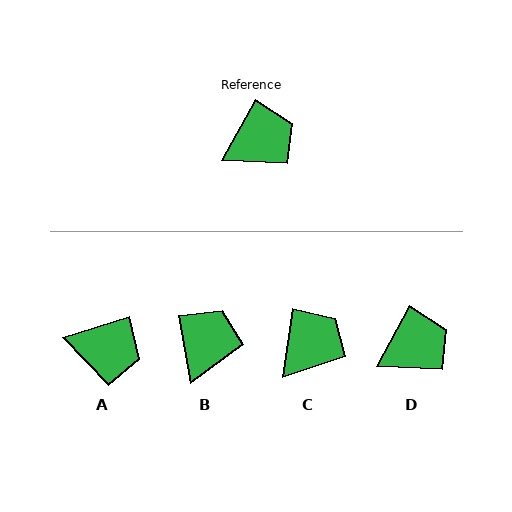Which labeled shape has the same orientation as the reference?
D.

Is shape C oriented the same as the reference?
No, it is off by about 21 degrees.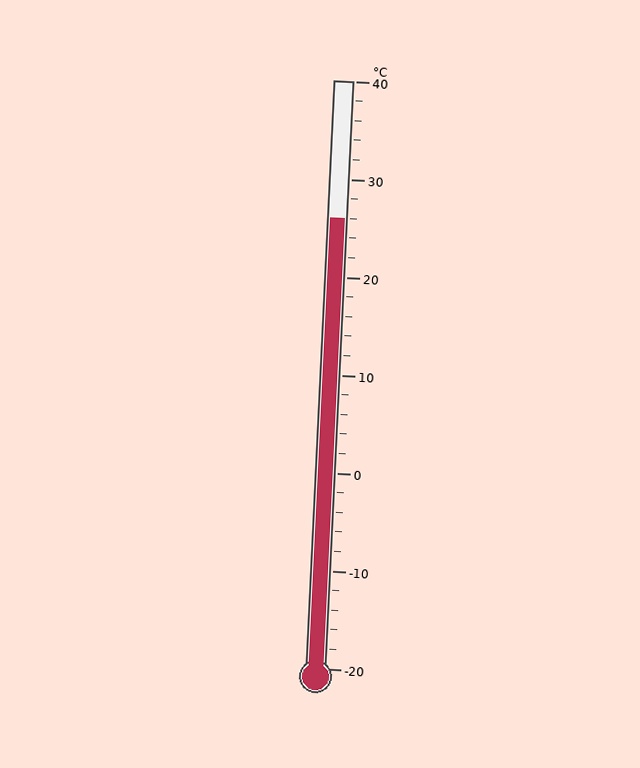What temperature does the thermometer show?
The thermometer shows approximately 26°C.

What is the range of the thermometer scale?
The thermometer scale ranges from -20°C to 40°C.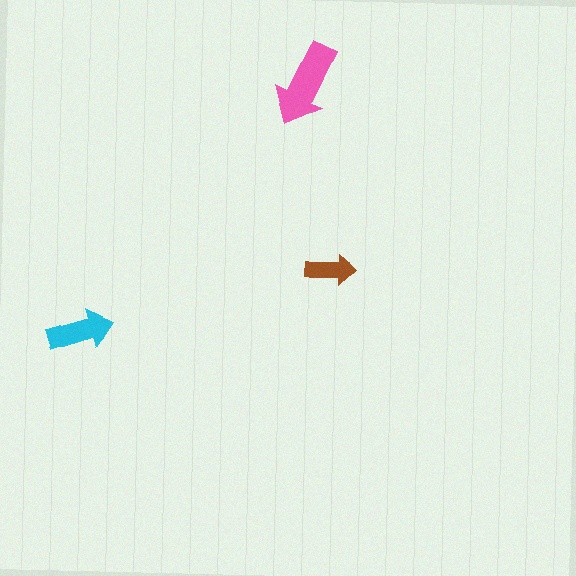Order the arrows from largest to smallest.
the pink one, the cyan one, the brown one.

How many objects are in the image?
There are 3 objects in the image.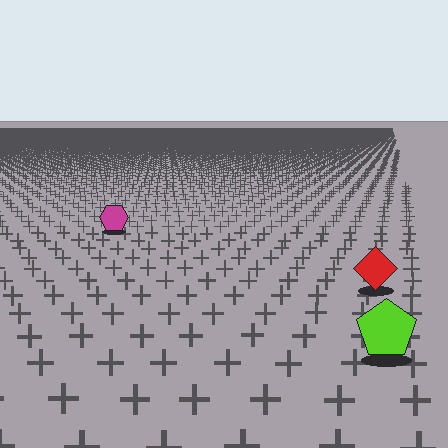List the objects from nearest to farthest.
From nearest to farthest: the lime pentagon, the red diamond, the magenta hexagon.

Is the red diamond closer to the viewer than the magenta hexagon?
Yes. The red diamond is closer — you can tell from the texture gradient: the ground texture is coarser near it.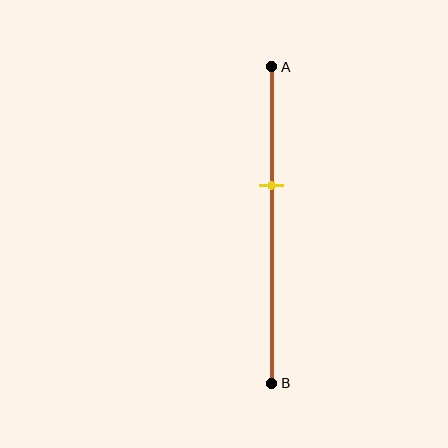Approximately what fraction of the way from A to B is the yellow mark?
The yellow mark is approximately 35% of the way from A to B.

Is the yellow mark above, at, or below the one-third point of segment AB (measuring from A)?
The yellow mark is below the one-third point of segment AB.